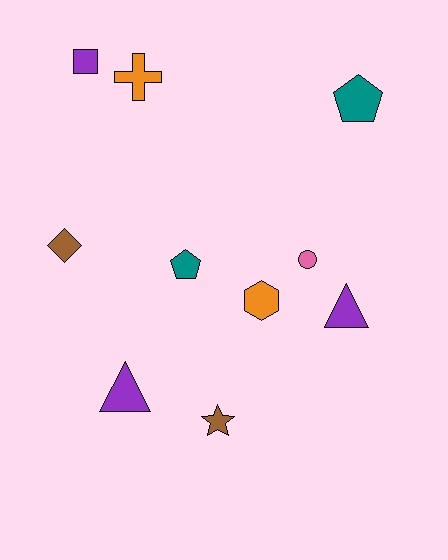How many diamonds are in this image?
There is 1 diamond.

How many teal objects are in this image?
There are 2 teal objects.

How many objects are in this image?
There are 10 objects.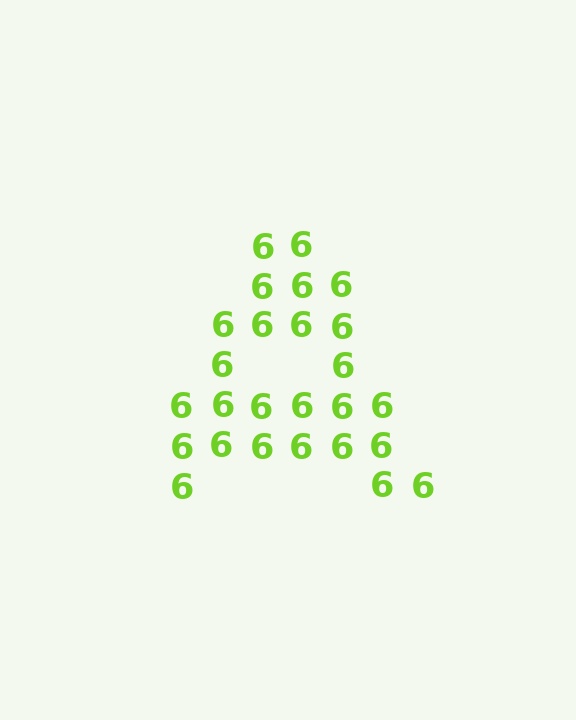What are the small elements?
The small elements are digit 6's.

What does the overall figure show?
The overall figure shows the letter A.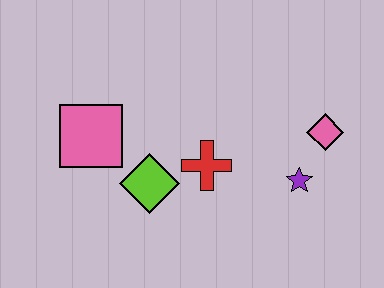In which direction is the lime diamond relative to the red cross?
The lime diamond is to the left of the red cross.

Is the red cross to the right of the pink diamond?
No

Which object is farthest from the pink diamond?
The pink square is farthest from the pink diamond.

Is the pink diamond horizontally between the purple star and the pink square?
No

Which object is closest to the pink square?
The lime diamond is closest to the pink square.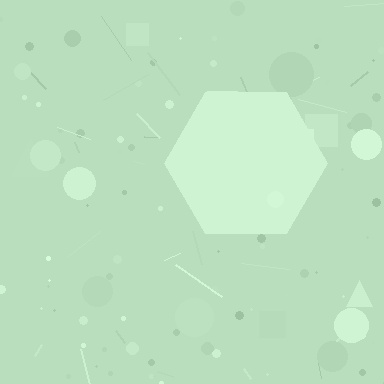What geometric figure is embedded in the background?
A hexagon is embedded in the background.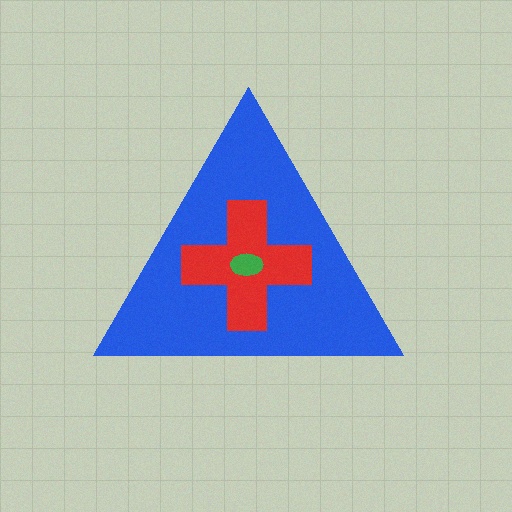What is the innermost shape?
The green ellipse.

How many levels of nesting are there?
3.